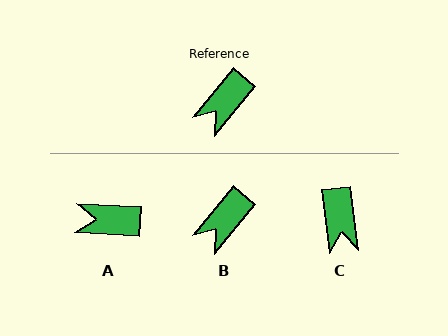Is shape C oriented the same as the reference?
No, it is off by about 46 degrees.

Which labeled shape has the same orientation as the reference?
B.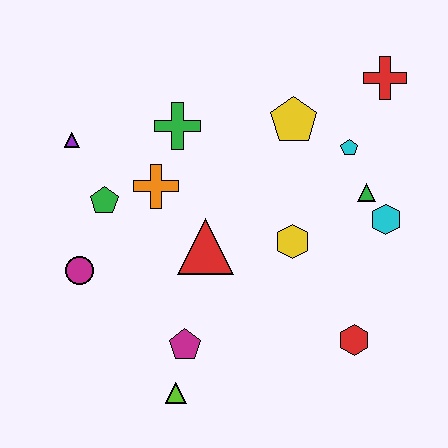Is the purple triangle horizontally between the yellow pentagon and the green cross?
No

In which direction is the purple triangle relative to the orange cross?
The purple triangle is to the left of the orange cross.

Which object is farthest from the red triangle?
The red cross is farthest from the red triangle.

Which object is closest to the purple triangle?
The green pentagon is closest to the purple triangle.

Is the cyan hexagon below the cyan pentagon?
Yes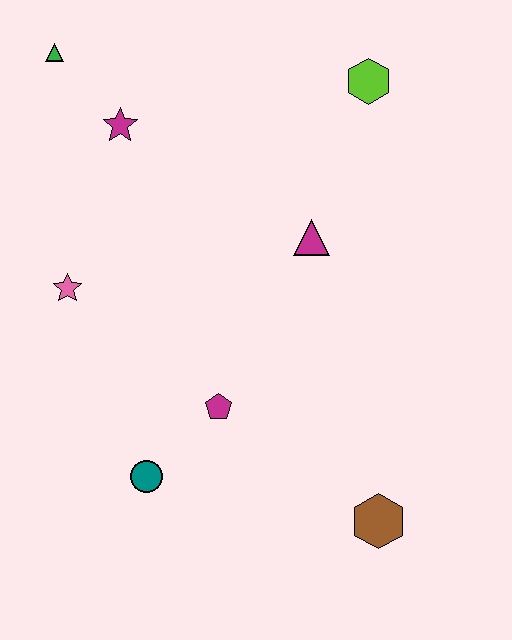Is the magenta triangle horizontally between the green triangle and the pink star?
No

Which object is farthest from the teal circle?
The lime hexagon is farthest from the teal circle.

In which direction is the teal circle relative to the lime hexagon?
The teal circle is below the lime hexagon.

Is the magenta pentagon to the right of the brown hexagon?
No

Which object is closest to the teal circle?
The magenta pentagon is closest to the teal circle.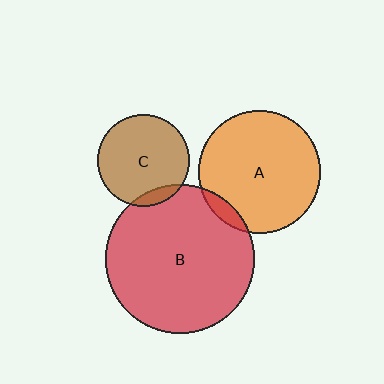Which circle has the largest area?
Circle B (red).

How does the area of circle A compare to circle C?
Approximately 1.8 times.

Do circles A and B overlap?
Yes.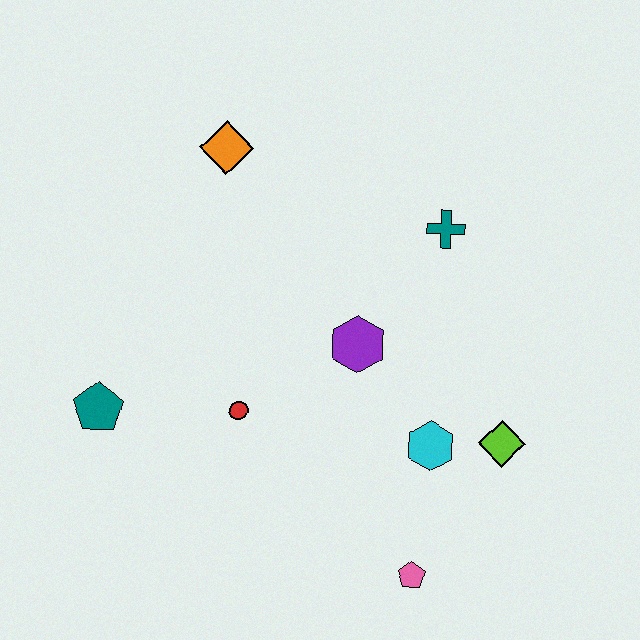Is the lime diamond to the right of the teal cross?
Yes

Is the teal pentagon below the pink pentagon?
No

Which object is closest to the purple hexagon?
The cyan hexagon is closest to the purple hexagon.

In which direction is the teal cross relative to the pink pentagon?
The teal cross is above the pink pentagon.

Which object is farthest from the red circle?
The teal cross is farthest from the red circle.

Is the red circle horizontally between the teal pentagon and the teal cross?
Yes